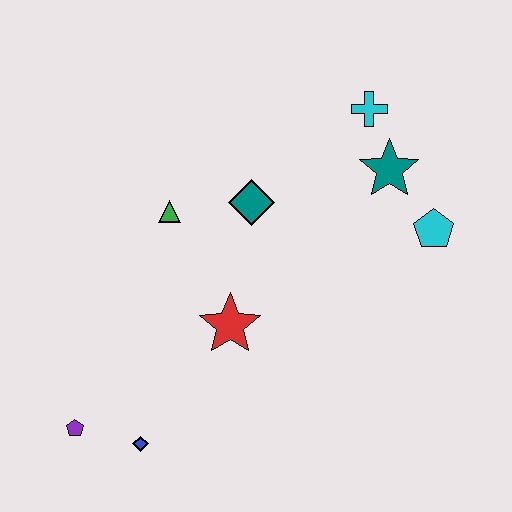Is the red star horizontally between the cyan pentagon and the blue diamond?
Yes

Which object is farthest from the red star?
The cyan cross is farthest from the red star.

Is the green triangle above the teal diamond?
No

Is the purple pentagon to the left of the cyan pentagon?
Yes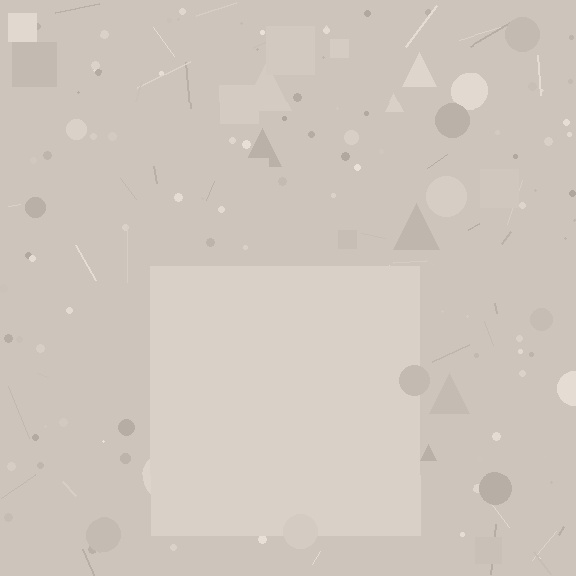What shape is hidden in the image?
A square is hidden in the image.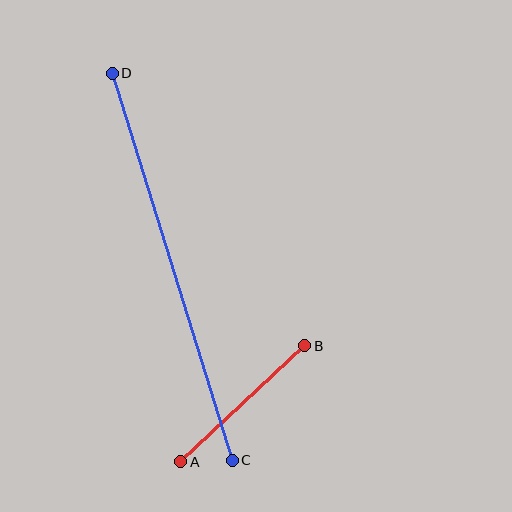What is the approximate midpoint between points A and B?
The midpoint is at approximately (243, 404) pixels.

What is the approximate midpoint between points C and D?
The midpoint is at approximately (172, 267) pixels.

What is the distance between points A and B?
The distance is approximately 170 pixels.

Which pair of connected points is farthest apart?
Points C and D are farthest apart.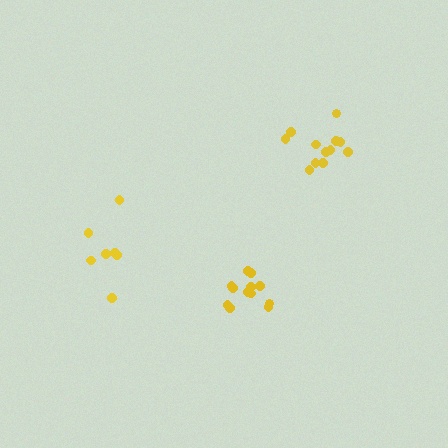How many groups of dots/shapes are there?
There are 3 groups.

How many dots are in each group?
Group 1: 7 dots, Group 2: 12 dots, Group 3: 12 dots (31 total).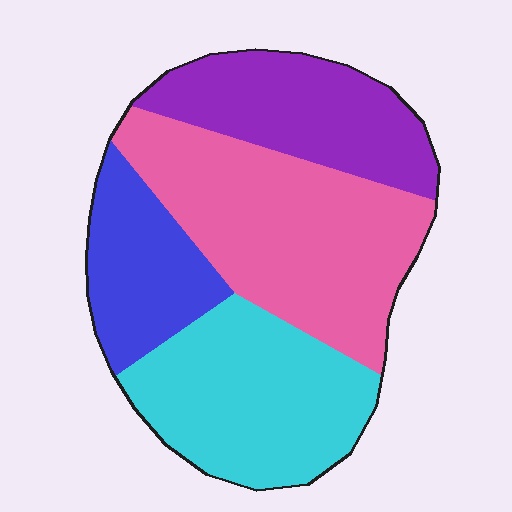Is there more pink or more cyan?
Pink.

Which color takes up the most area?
Pink, at roughly 35%.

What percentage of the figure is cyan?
Cyan takes up about one quarter (1/4) of the figure.